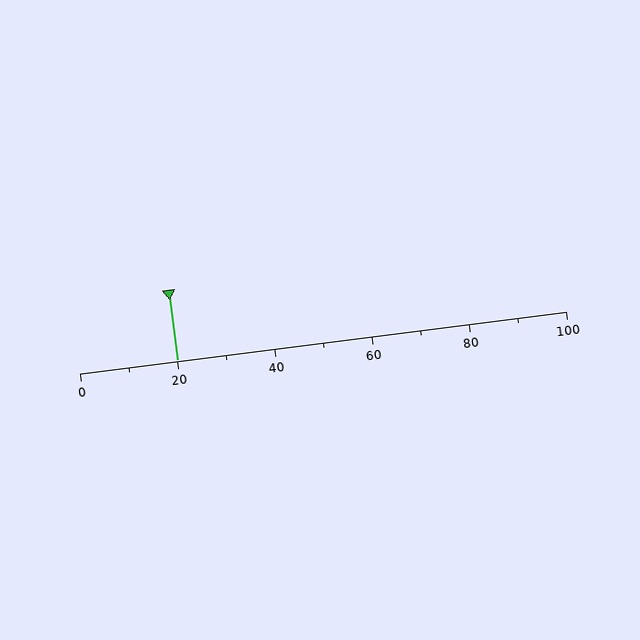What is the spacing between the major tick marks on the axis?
The major ticks are spaced 20 apart.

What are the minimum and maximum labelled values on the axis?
The axis runs from 0 to 100.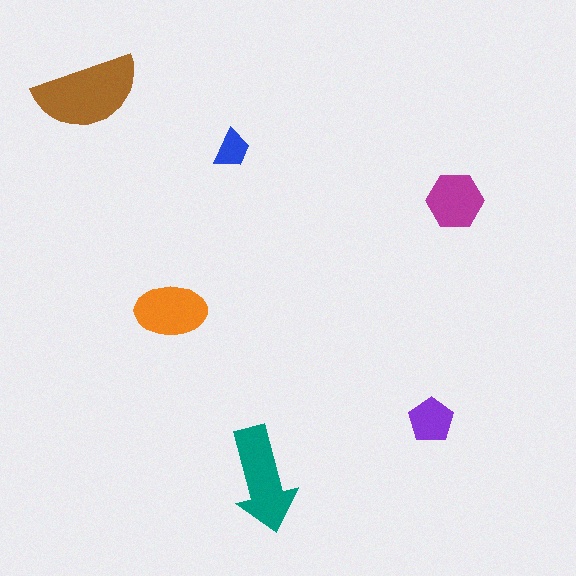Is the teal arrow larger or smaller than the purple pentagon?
Larger.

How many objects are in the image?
There are 6 objects in the image.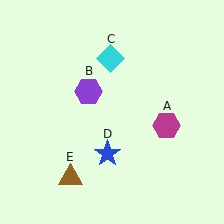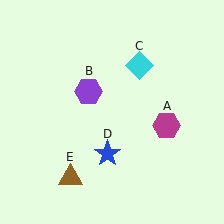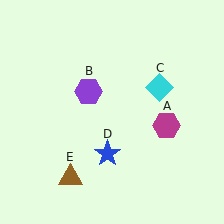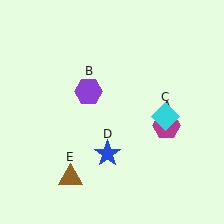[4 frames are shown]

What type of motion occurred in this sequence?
The cyan diamond (object C) rotated clockwise around the center of the scene.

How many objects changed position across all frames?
1 object changed position: cyan diamond (object C).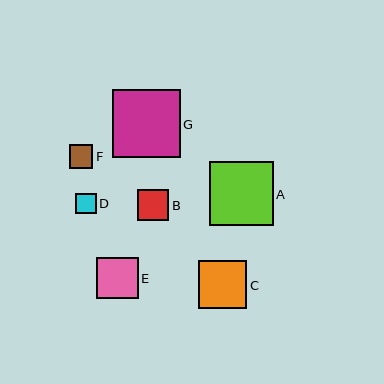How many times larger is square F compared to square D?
Square F is approximately 1.2 times the size of square D.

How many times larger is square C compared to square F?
Square C is approximately 2.0 times the size of square F.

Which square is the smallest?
Square D is the smallest with a size of approximately 20 pixels.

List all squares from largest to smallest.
From largest to smallest: G, A, C, E, B, F, D.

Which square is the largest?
Square G is the largest with a size of approximately 67 pixels.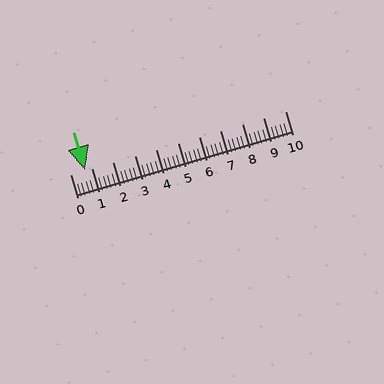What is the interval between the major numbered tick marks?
The major tick marks are spaced 1 units apart.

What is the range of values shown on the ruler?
The ruler shows values from 0 to 10.